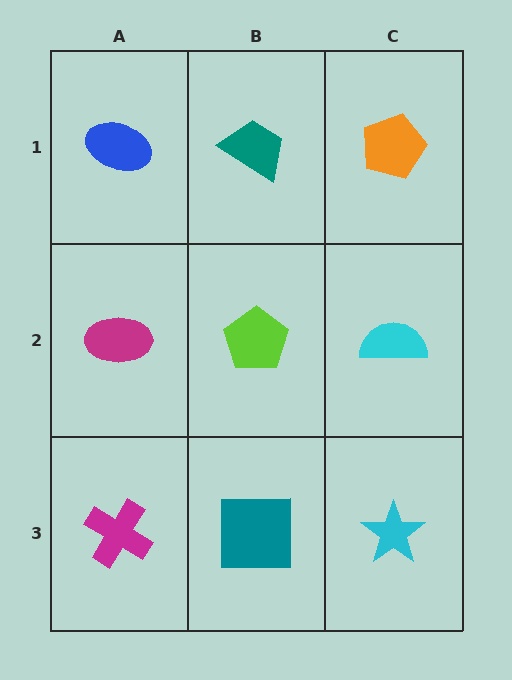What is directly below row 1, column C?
A cyan semicircle.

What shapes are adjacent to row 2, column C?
An orange pentagon (row 1, column C), a cyan star (row 3, column C), a lime pentagon (row 2, column B).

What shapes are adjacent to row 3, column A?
A magenta ellipse (row 2, column A), a teal square (row 3, column B).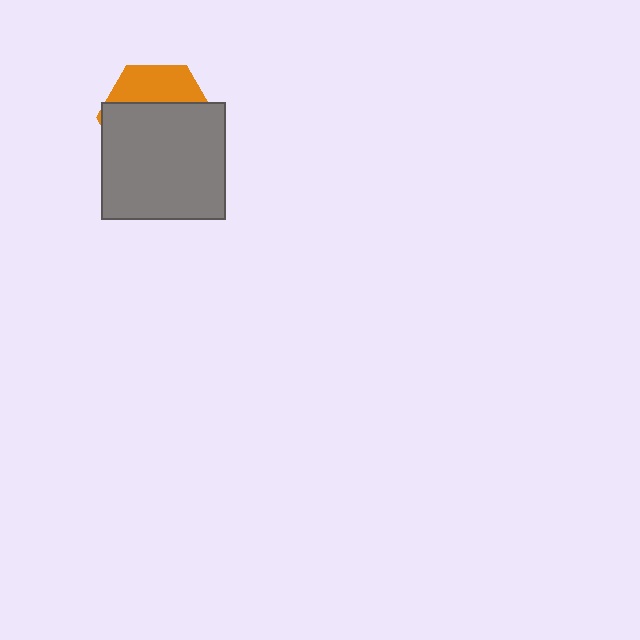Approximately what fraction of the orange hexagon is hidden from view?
Roughly 68% of the orange hexagon is hidden behind the gray rectangle.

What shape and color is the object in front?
The object in front is a gray rectangle.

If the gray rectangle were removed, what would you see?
You would see the complete orange hexagon.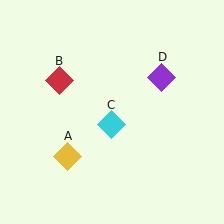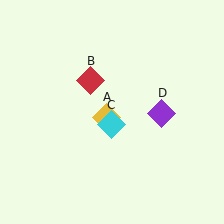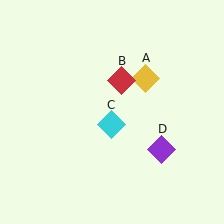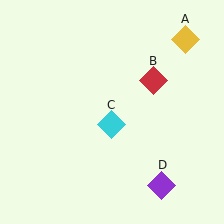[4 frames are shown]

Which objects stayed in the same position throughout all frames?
Cyan diamond (object C) remained stationary.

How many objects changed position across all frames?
3 objects changed position: yellow diamond (object A), red diamond (object B), purple diamond (object D).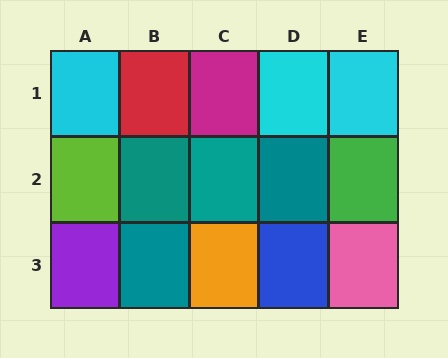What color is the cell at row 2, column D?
Teal.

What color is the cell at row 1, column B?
Red.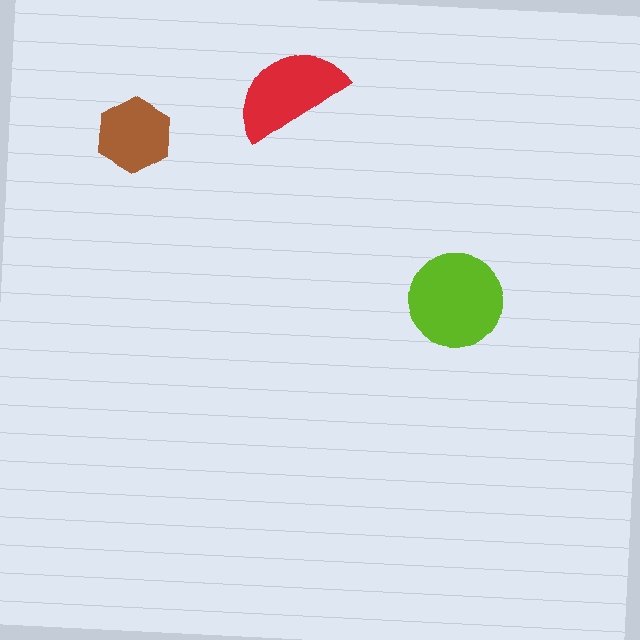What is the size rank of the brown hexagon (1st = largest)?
3rd.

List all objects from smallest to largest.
The brown hexagon, the red semicircle, the lime circle.